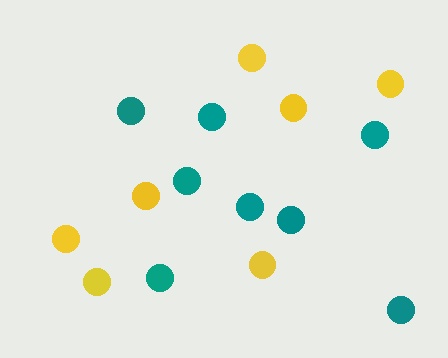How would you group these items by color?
There are 2 groups: one group of teal circles (8) and one group of yellow circles (7).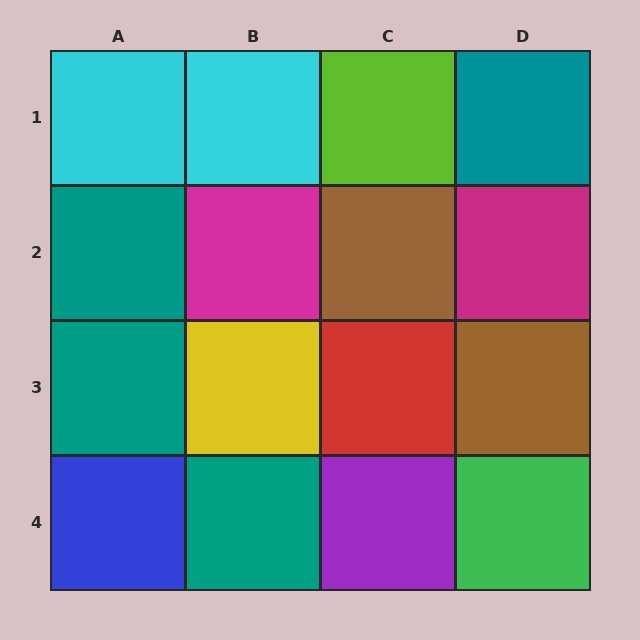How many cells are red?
1 cell is red.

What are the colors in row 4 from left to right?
Blue, teal, purple, green.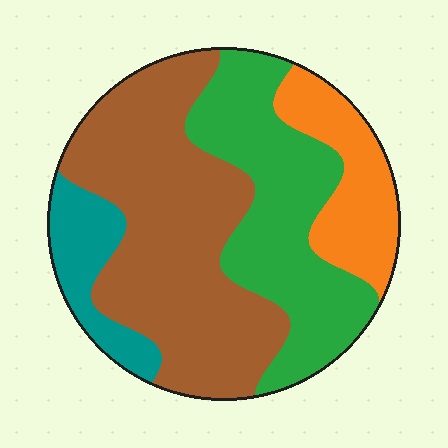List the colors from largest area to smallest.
From largest to smallest: brown, green, orange, teal.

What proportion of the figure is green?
Green covers roughly 30% of the figure.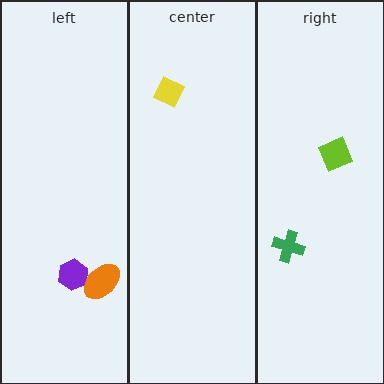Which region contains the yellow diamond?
The center region.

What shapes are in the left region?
The purple hexagon, the orange ellipse.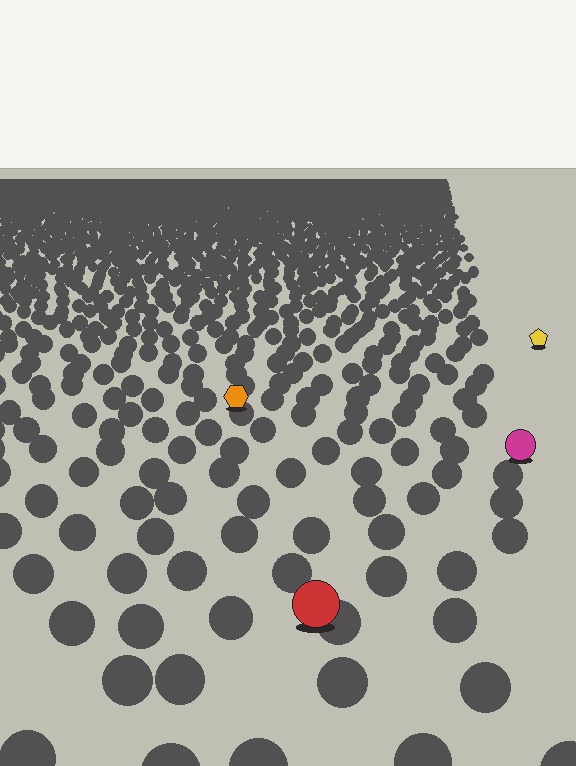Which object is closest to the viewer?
The red circle is closest. The texture marks near it are larger and more spread out.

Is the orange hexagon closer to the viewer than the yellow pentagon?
Yes. The orange hexagon is closer — you can tell from the texture gradient: the ground texture is coarser near it.